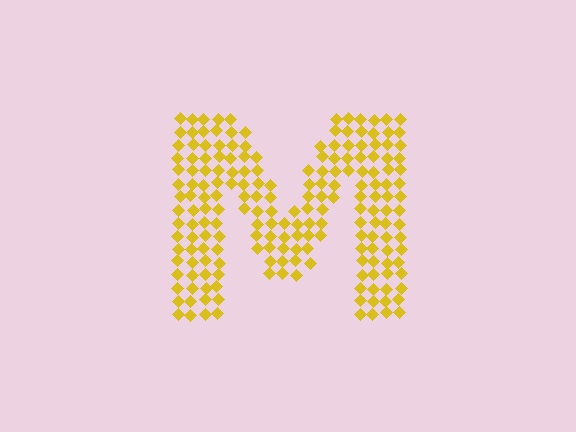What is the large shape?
The large shape is the letter M.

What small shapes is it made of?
It is made of small diamonds.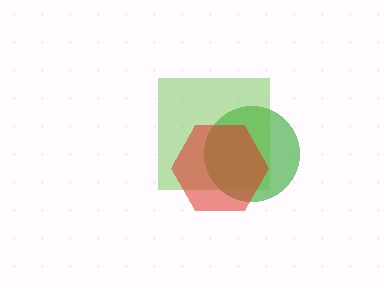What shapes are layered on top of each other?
The layered shapes are: a green circle, a lime square, a red hexagon.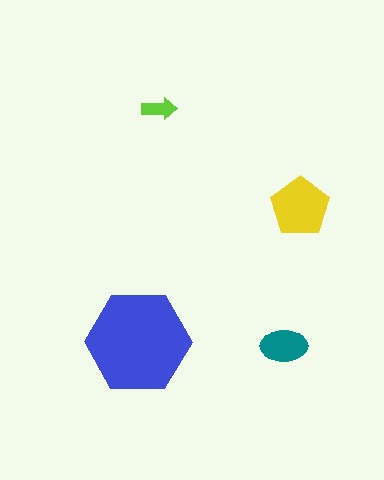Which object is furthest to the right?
The yellow pentagon is rightmost.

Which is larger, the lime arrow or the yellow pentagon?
The yellow pentagon.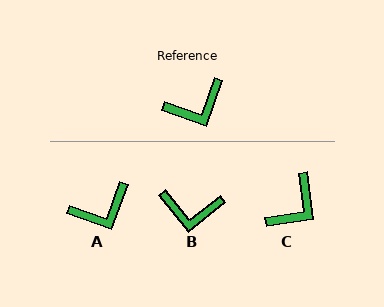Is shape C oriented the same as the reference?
No, it is off by about 28 degrees.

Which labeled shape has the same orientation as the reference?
A.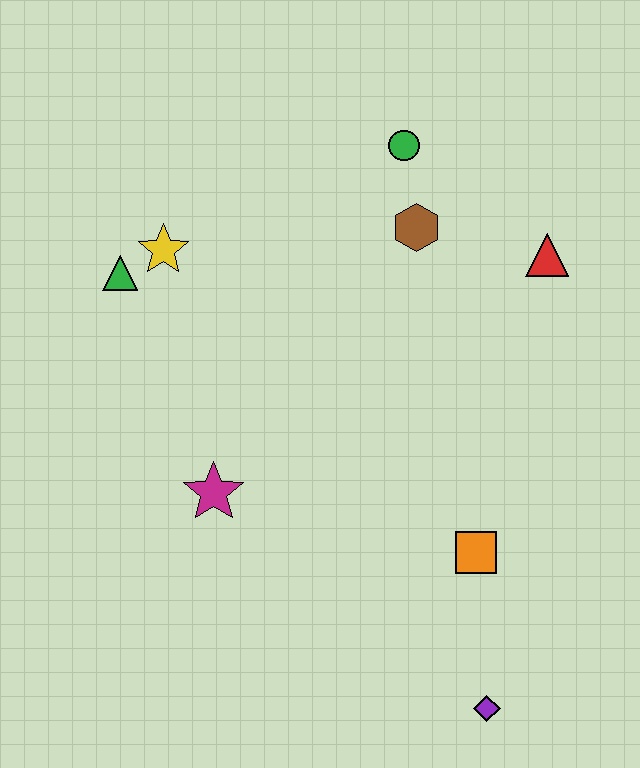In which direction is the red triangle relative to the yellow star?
The red triangle is to the right of the yellow star.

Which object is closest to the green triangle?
The yellow star is closest to the green triangle.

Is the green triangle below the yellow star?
Yes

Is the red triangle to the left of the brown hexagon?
No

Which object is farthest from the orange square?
The green triangle is farthest from the orange square.